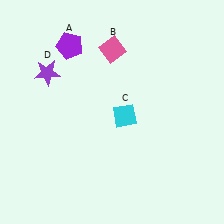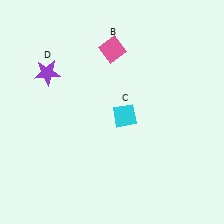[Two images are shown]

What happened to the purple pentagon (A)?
The purple pentagon (A) was removed in Image 2. It was in the top-left area of Image 1.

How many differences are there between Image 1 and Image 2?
There is 1 difference between the two images.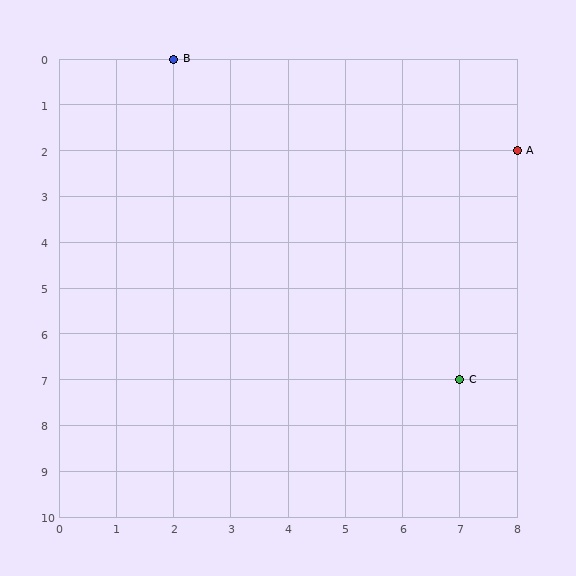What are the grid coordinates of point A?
Point A is at grid coordinates (8, 2).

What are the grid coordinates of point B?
Point B is at grid coordinates (2, 0).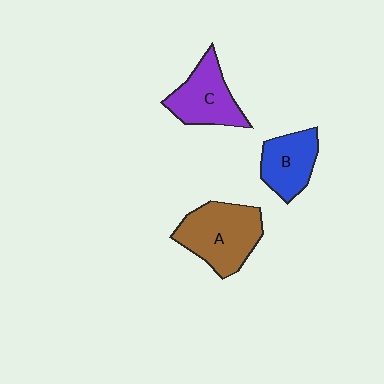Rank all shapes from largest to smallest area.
From largest to smallest: A (brown), C (purple), B (blue).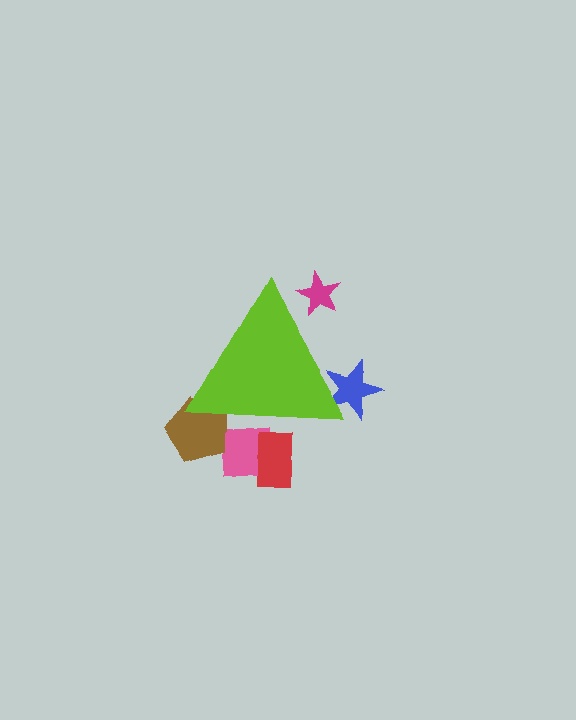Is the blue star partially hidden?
Yes, the blue star is partially hidden behind the lime triangle.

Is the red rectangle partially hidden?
Yes, the red rectangle is partially hidden behind the lime triangle.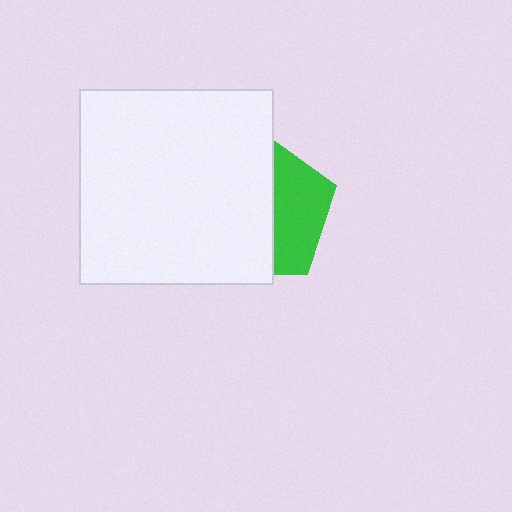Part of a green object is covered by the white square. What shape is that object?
It is a pentagon.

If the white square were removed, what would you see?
You would see the complete green pentagon.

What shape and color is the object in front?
The object in front is a white square.